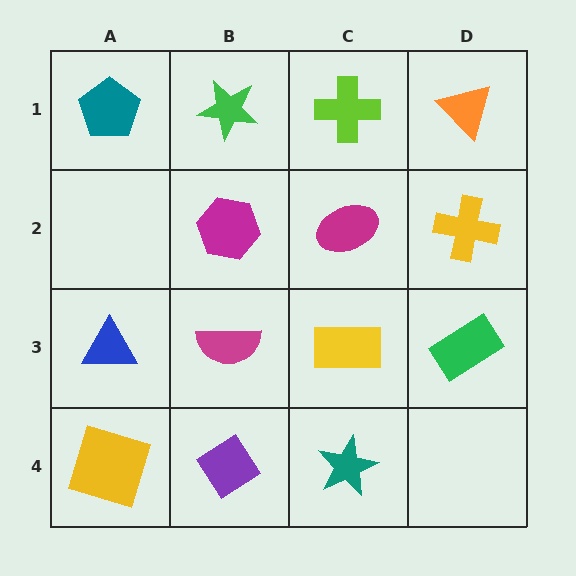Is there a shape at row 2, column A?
No, that cell is empty.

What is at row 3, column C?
A yellow rectangle.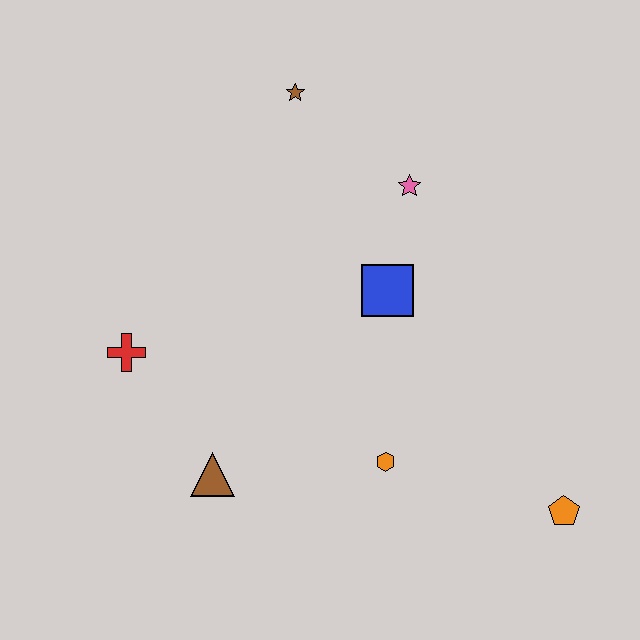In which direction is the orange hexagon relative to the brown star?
The orange hexagon is below the brown star.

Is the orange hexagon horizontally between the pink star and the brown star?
Yes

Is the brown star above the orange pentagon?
Yes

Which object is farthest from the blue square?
The orange pentagon is farthest from the blue square.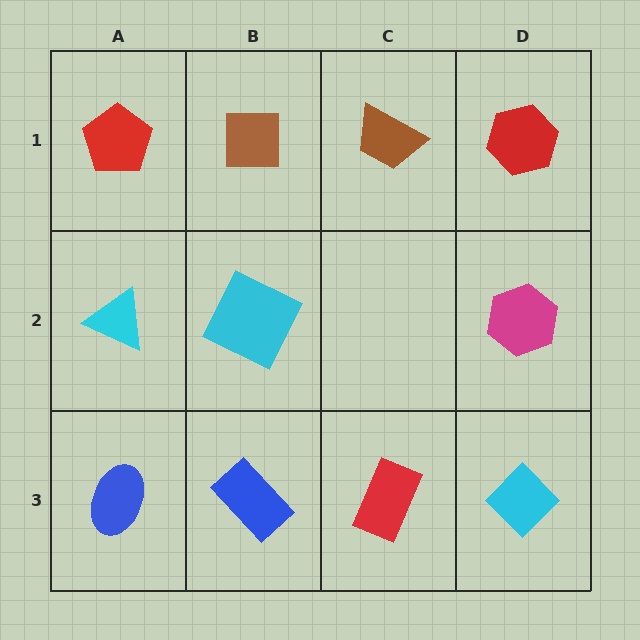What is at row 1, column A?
A red pentagon.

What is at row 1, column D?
A red hexagon.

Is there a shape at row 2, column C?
No, that cell is empty.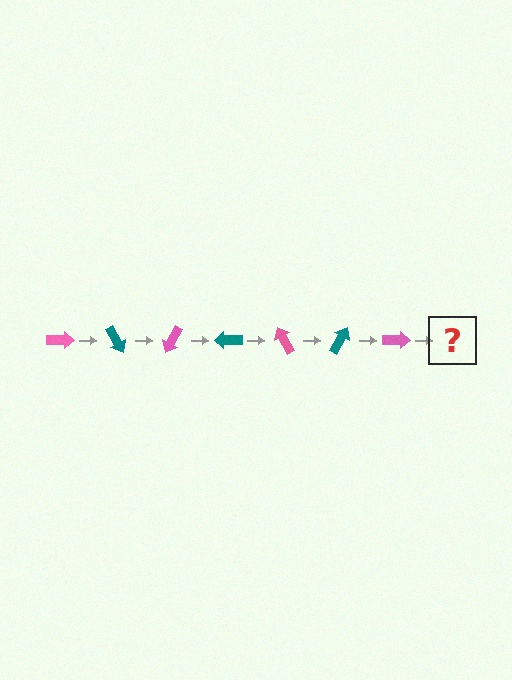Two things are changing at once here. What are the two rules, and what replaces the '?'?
The two rules are that it rotates 60 degrees each step and the color cycles through pink and teal. The '?' should be a teal arrow, rotated 420 degrees from the start.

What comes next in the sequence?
The next element should be a teal arrow, rotated 420 degrees from the start.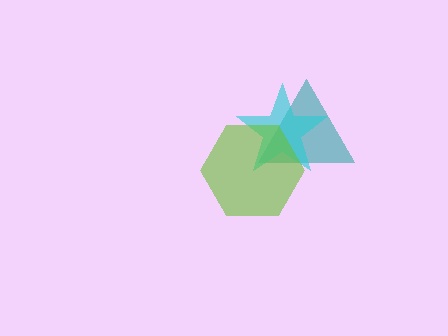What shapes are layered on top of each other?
The layered shapes are: a teal triangle, a cyan star, a lime hexagon.